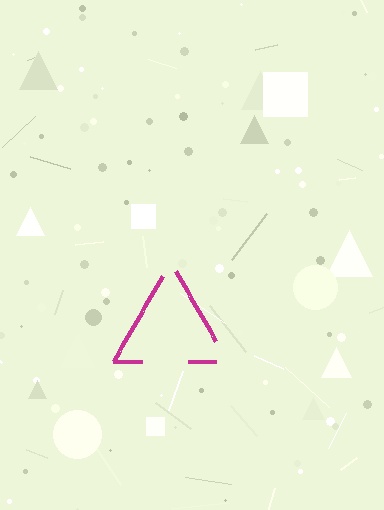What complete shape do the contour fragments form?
The contour fragments form a triangle.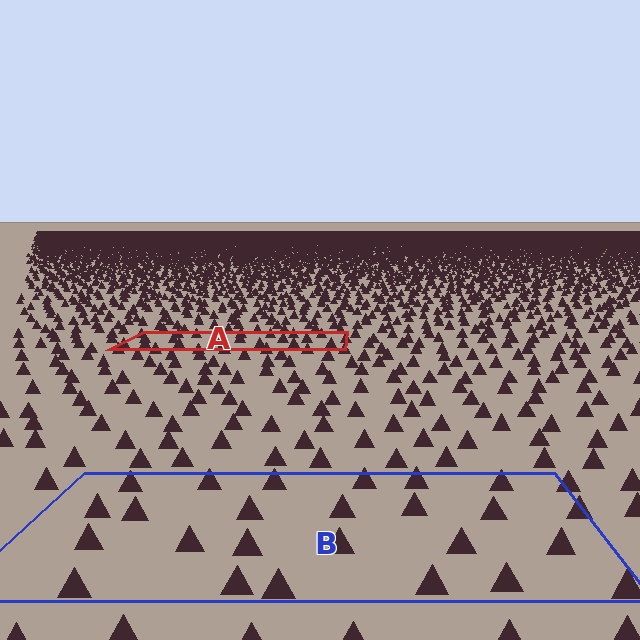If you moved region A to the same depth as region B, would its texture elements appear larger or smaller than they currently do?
They would appear larger. At a closer depth, the same texture elements are projected at a bigger on-screen size.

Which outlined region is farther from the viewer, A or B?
Region A is farther from the viewer — the texture elements inside it appear smaller and more densely packed.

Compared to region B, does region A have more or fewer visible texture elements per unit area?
Region A has more texture elements per unit area — they are packed more densely because it is farther away.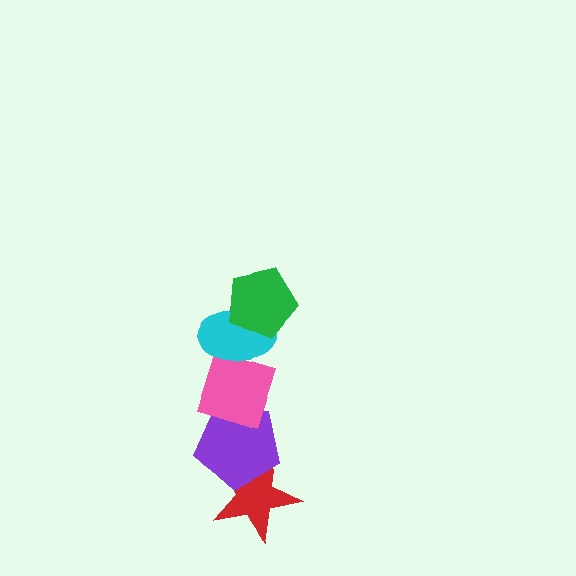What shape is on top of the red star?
The purple pentagon is on top of the red star.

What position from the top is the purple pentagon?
The purple pentagon is 4th from the top.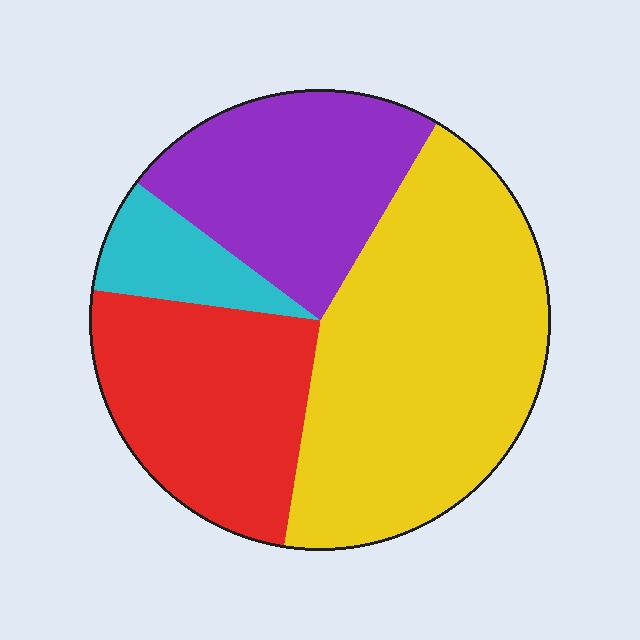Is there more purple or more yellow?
Yellow.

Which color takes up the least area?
Cyan, at roughly 10%.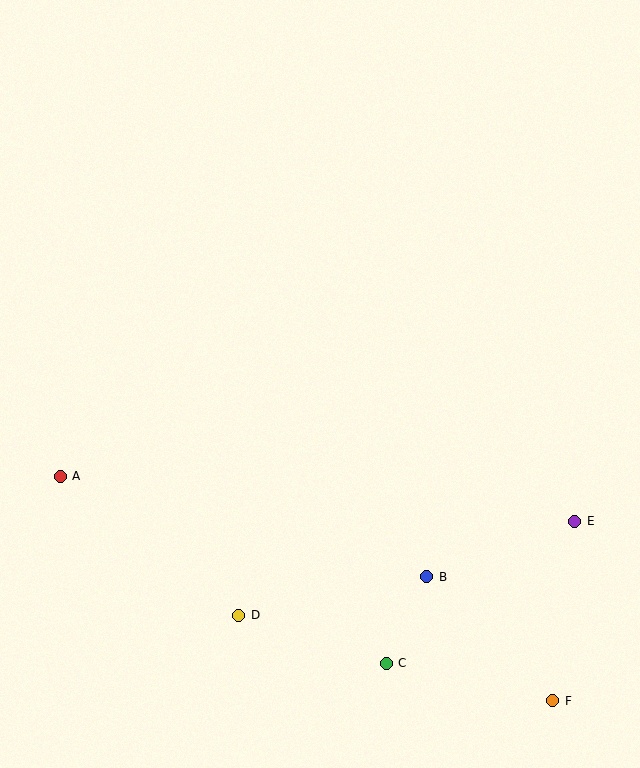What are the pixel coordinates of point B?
Point B is at (426, 577).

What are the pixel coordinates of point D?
Point D is at (239, 615).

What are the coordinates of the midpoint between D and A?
The midpoint between D and A is at (149, 546).